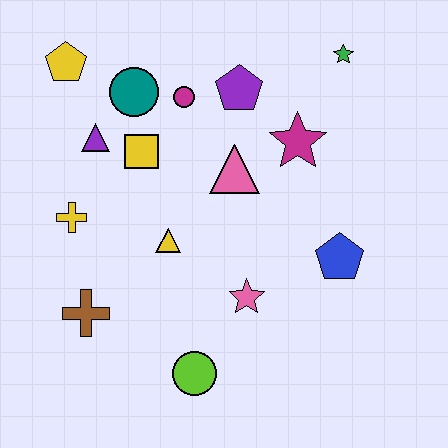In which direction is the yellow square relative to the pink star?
The yellow square is above the pink star.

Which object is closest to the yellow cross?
The purple triangle is closest to the yellow cross.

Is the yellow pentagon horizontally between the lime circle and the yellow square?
No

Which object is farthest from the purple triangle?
The blue pentagon is farthest from the purple triangle.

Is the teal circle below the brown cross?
No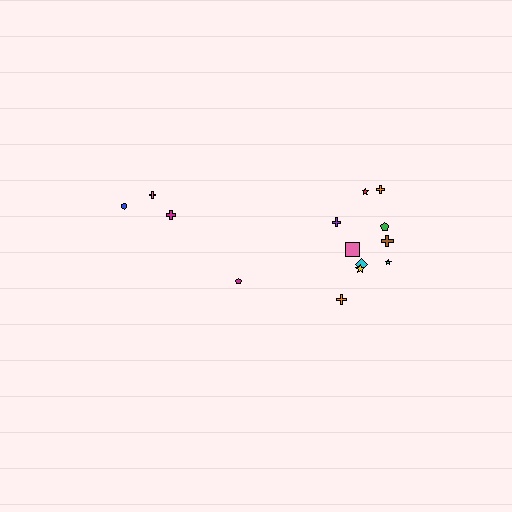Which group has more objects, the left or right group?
The right group.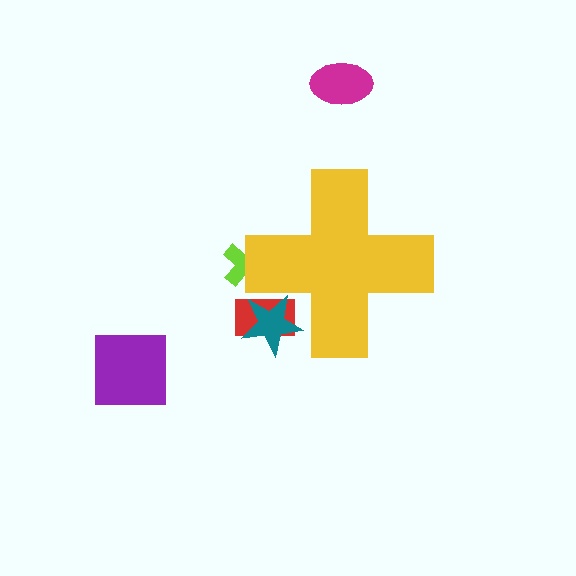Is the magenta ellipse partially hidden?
No, the magenta ellipse is fully visible.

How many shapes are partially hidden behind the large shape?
3 shapes are partially hidden.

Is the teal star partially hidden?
Yes, the teal star is partially hidden behind the yellow cross.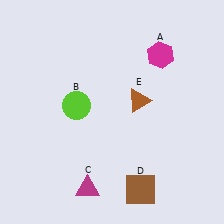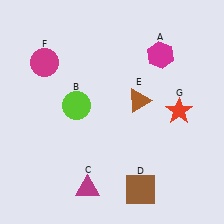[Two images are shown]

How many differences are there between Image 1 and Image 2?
There are 2 differences between the two images.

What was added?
A magenta circle (F), a red star (G) were added in Image 2.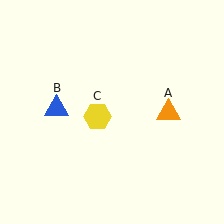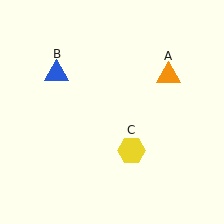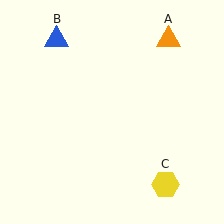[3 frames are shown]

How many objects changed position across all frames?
3 objects changed position: orange triangle (object A), blue triangle (object B), yellow hexagon (object C).